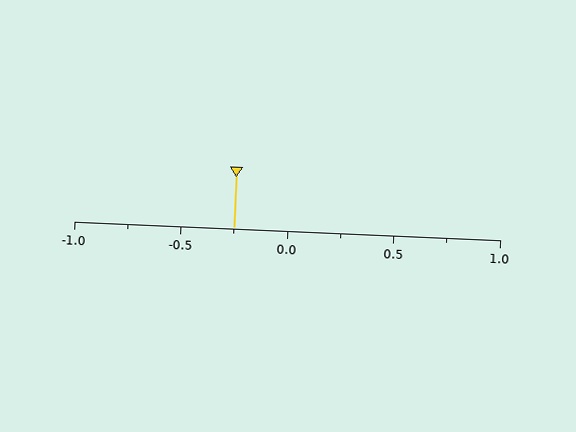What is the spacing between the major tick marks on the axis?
The major ticks are spaced 0.5 apart.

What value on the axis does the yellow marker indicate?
The marker indicates approximately -0.25.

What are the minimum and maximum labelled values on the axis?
The axis runs from -1.0 to 1.0.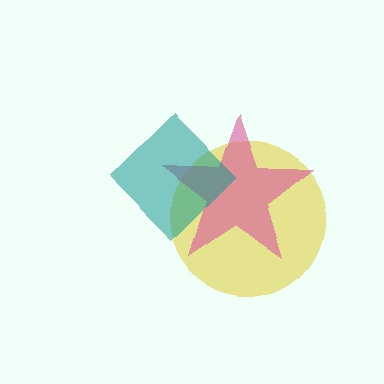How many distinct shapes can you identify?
There are 3 distinct shapes: a yellow circle, a pink star, a teal diamond.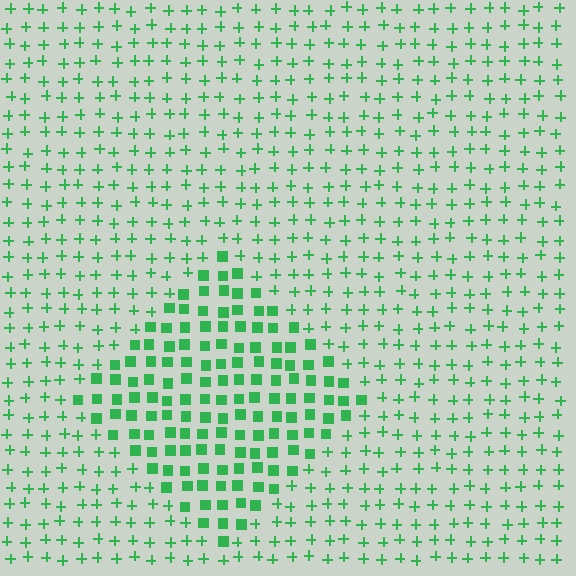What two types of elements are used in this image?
The image uses squares inside the diamond region and plus signs outside it.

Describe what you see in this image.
The image is filled with small green elements arranged in a uniform grid. A diamond-shaped region contains squares, while the surrounding area contains plus signs. The boundary is defined purely by the change in element shape.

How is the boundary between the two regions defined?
The boundary is defined by a change in element shape: squares inside vs. plus signs outside. All elements share the same color and spacing.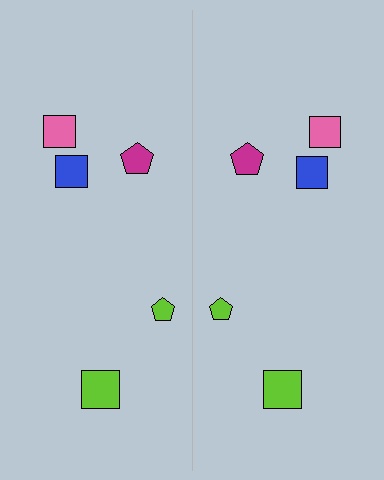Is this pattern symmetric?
Yes, this pattern has bilateral (reflection) symmetry.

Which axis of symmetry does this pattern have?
The pattern has a vertical axis of symmetry running through the center of the image.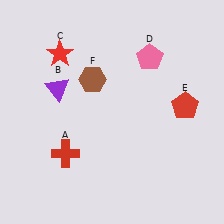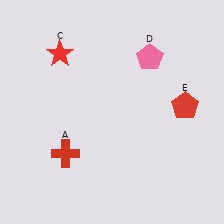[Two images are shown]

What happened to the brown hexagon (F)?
The brown hexagon (F) was removed in Image 2. It was in the top-left area of Image 1.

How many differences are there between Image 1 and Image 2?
There are 2 differences between the two images.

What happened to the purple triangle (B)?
The purple triangle (B) was removed in Image 2. It was in the top-left area of Image 1.